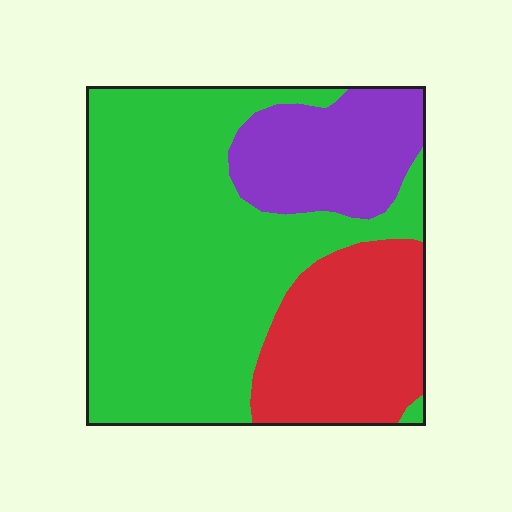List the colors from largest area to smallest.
From largest to smallest: green, red, purple.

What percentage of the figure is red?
Red covers 23% of the figure.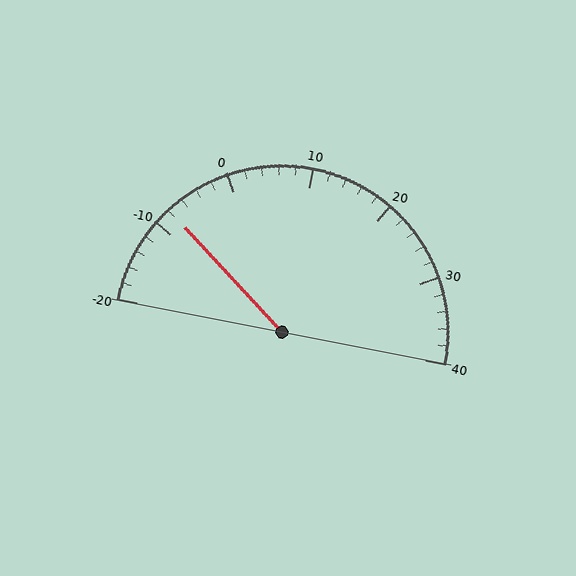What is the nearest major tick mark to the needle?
The nearest major tick mark is -10.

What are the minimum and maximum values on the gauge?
The gauge ranges from -20 to 40.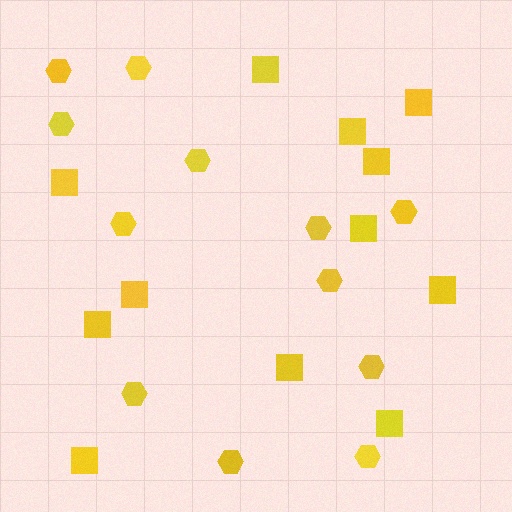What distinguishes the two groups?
There are 2 groups: one group of squares (12) and one group of hexagons (12).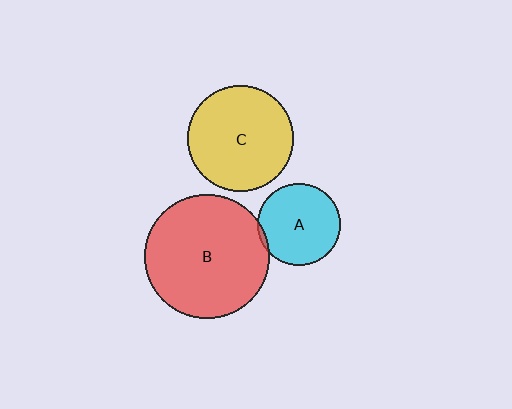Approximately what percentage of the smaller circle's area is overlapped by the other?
Approximately 5%.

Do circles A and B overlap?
Yes.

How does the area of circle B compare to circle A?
Approximately 2.3 times.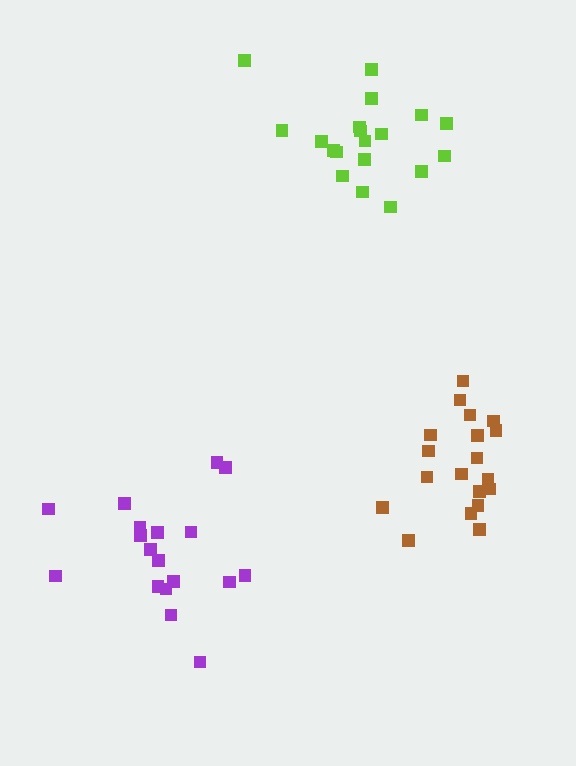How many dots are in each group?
Group 1: 19 dots, Group 2: 19 dots, Group 3: 18 dots (56 total).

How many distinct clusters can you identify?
There are 3 distinct clusters.